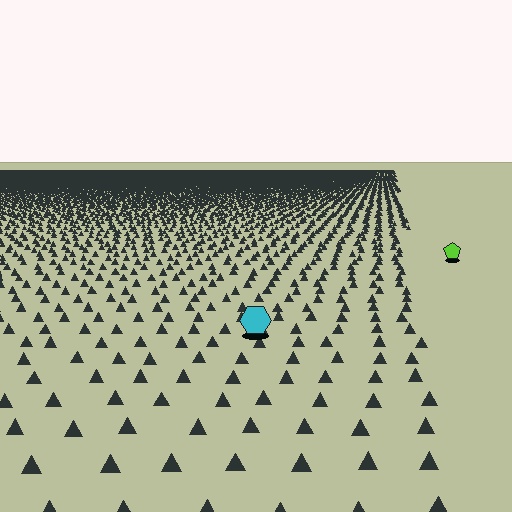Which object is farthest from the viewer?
The lime pentagon is farthest from the viewer. It appears smaller and the ground texture around it is denser.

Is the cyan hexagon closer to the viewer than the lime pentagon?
Yes. The cyan hexagon is closer — you can tell from the texture gradient: the ground texture is coarser near it.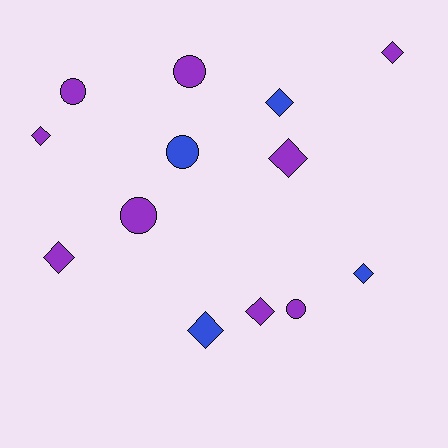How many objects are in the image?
There are 13 objects.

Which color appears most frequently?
Purple, with 9 objects.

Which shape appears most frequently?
Diamond, with 8 objects.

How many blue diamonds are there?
There are 3 blue diamonds.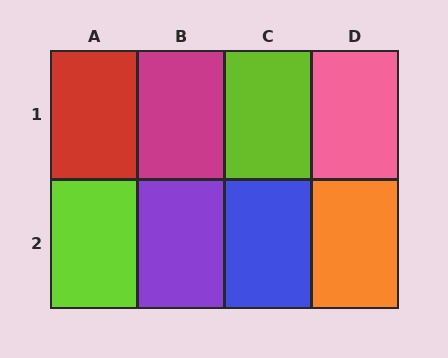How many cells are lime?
2 cells are lime.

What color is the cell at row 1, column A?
Red.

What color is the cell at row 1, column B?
Magenta.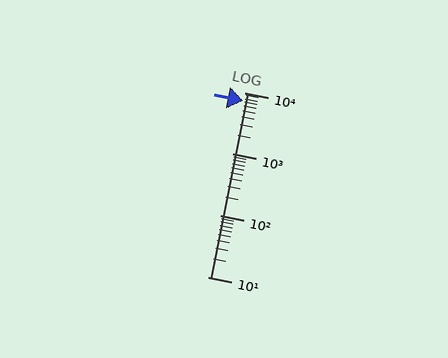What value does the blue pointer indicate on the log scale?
The pointer indicates approximately 7400.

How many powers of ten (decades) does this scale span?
The scale spans 3 decades, from 10 to 10000.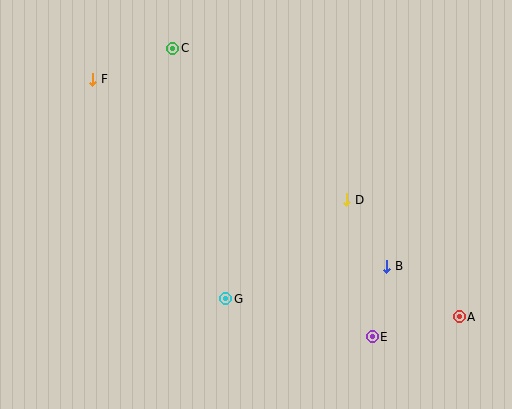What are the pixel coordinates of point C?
Point C is at (173, 48).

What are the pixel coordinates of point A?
Point A is at (459, 317).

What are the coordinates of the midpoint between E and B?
The midpoint between E and B is at (380, 302).